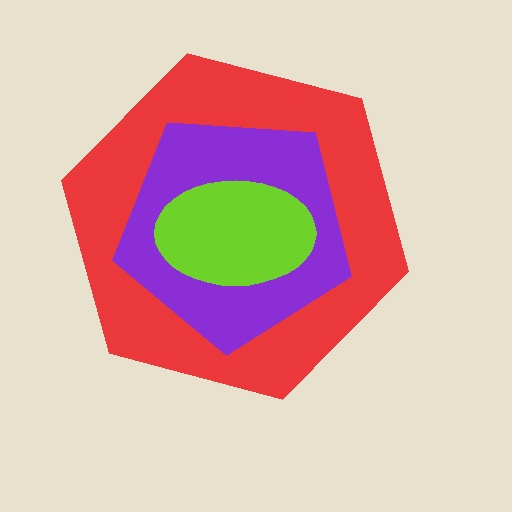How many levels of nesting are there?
3.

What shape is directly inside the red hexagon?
The purple pentagon.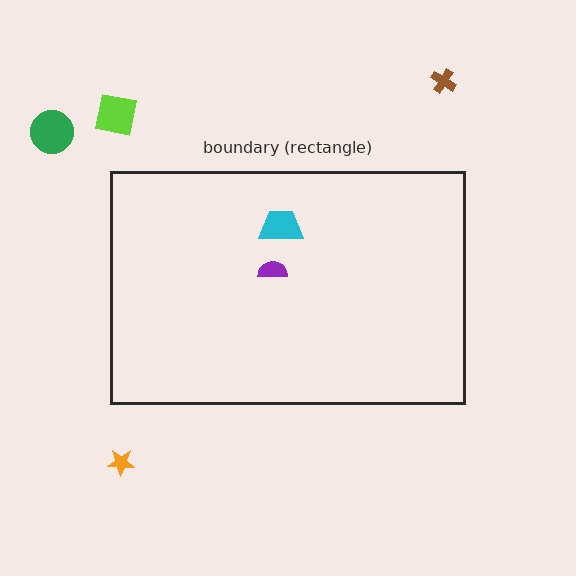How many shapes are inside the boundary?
2 inside, 4 outside.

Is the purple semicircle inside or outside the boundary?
Inside.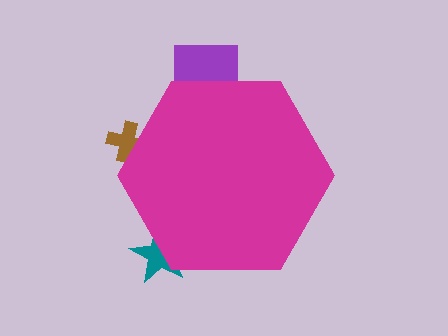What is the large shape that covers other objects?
A magenta hexagon.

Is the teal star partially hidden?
Yes, the teal star is partially hidden behind the magenta hexagon.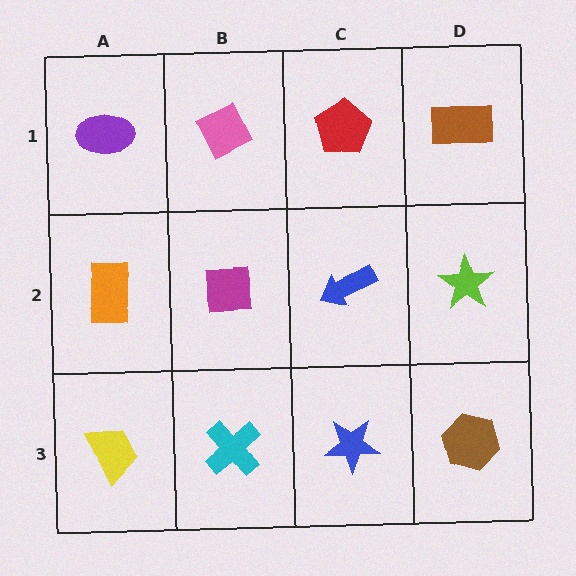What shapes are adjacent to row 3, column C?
A blue arrow (row 2, column C), a cyan cross (row 3, column B), a brown hexagon (row 3, column D).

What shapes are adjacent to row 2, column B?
A pink diamond (row 1, column B), a cyan cross (row 3, column B), an orange rectangle (row 2, column A), a blue arrow (row 2, column C).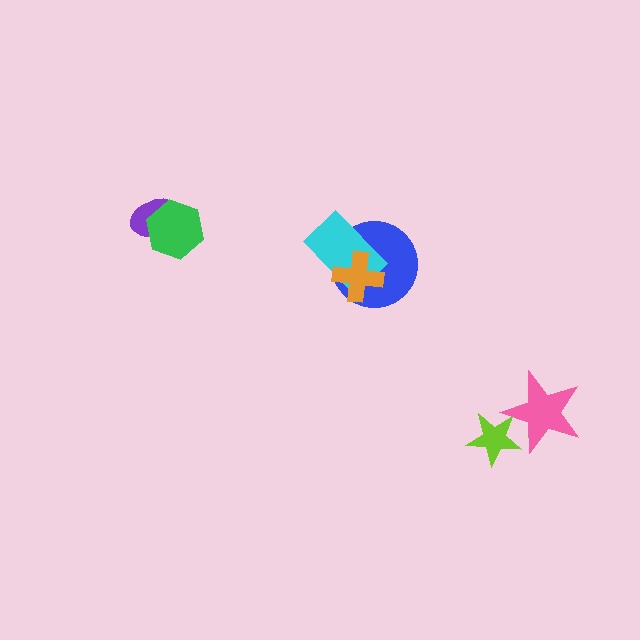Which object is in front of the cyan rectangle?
The orange cross is in front of the cyan rectangle.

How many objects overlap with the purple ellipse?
1 object overlaps with the purple ellipse.